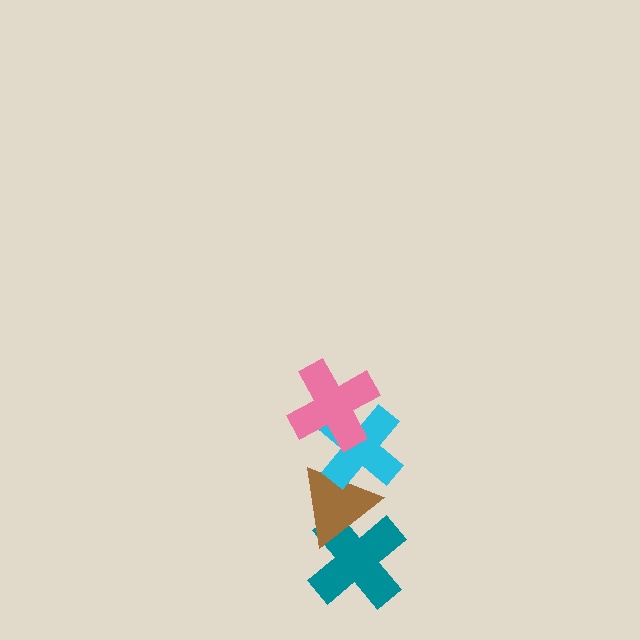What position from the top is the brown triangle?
The brown triangle is 3rd from the top.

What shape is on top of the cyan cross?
The pink cross is on top of the cyan cross.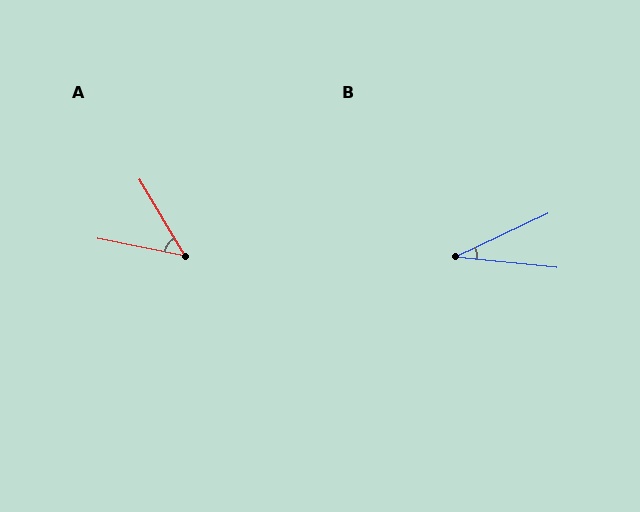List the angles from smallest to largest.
B (31°), A (48°).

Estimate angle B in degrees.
Approximately 31 degrees.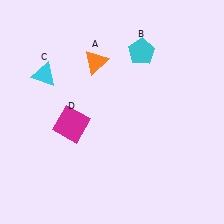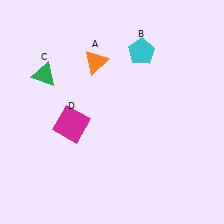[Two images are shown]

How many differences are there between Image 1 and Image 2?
There is 1 difference between the two images.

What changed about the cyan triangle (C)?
In Image 1, C is cyan. In Image 2, it changed to green.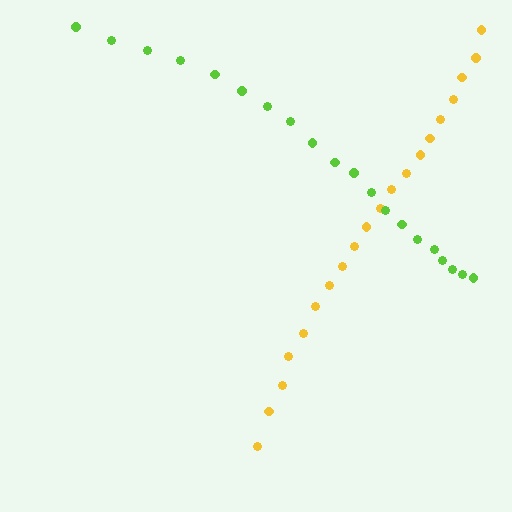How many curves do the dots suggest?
There are 2 distinct paths.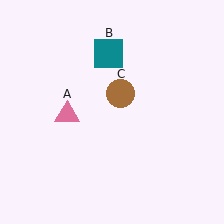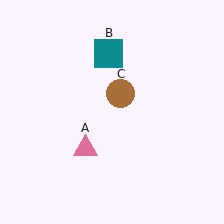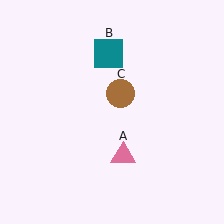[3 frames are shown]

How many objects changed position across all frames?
1 object changed position: pink triangle (object A).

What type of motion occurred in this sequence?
The pink triangle (object A) rotated counterclockwise around the center of the scene.